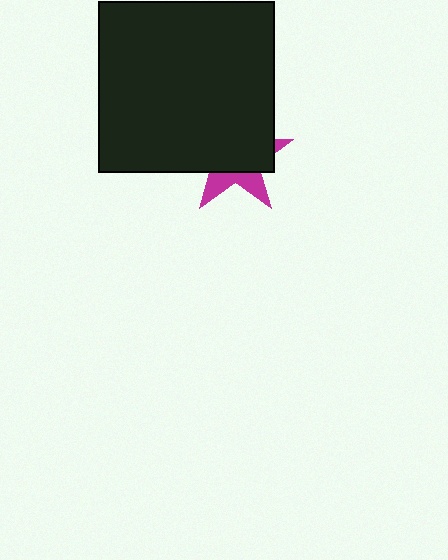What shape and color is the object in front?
The object in front is a black rectangle.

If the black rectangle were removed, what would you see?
You would see the complete magenta star.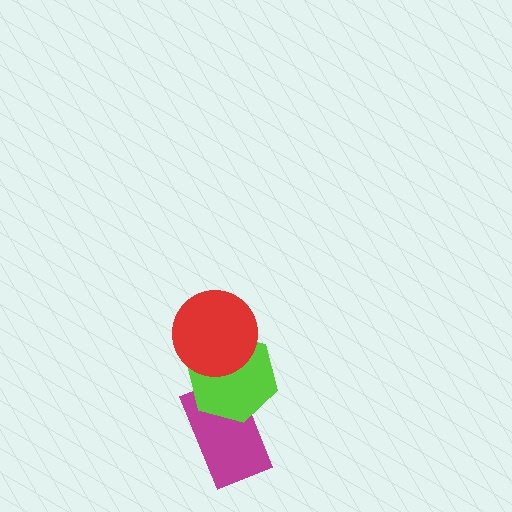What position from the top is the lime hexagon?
The lime hexagon is 2nd from the top.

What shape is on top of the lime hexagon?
The red circle is on top of the lime hexagon.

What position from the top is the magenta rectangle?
The magenta rectangle is 3rd from the top.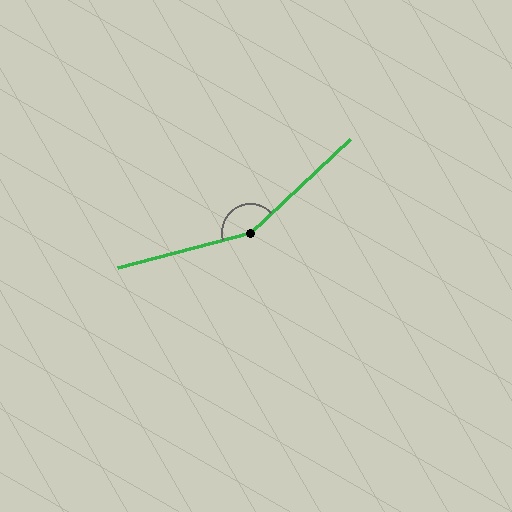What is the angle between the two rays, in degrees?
Approximately 151 degrees.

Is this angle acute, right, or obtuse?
It is obtuse.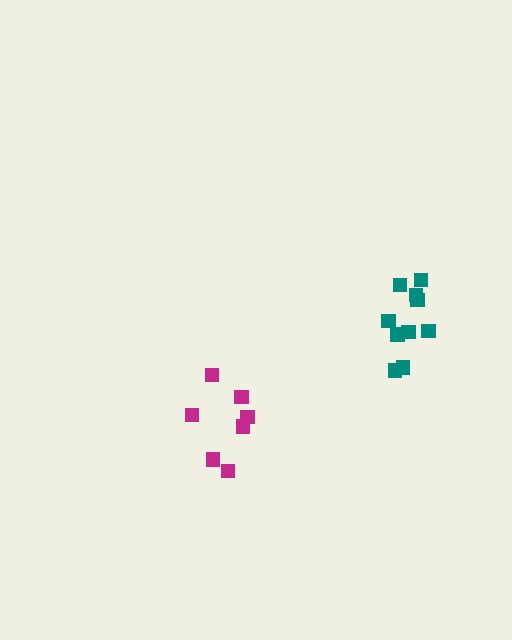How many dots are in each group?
Group 1: 7 dots, Group 2: 10 dots (17 total).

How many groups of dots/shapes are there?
There are 2 groups.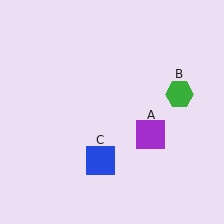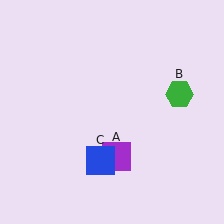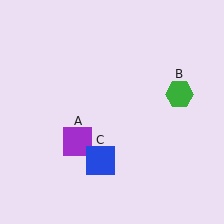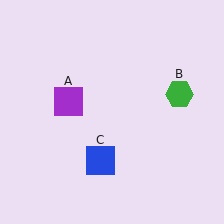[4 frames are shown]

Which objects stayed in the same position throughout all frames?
Green hexagon (object B) and blue square (object C) remained stationary.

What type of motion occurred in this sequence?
The purple square (object A) rotated clockwise around the center of the scene.